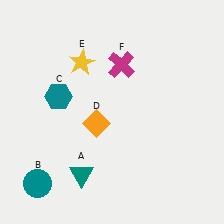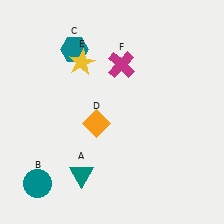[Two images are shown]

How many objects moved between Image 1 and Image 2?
1 object moved between the two images.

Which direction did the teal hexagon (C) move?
The teal hexagon (C) moved up.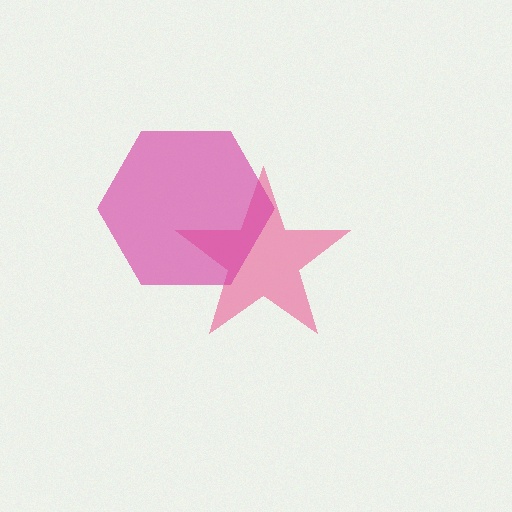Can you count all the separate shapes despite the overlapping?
Yes, there are 2 separate shapes.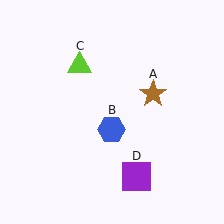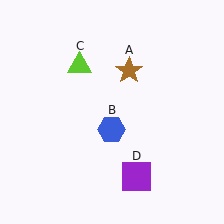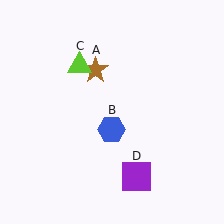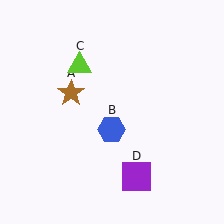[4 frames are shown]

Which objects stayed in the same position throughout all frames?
Blue hexagon (object B) and lime triangle (object C) and purple square (object D) remained stationary.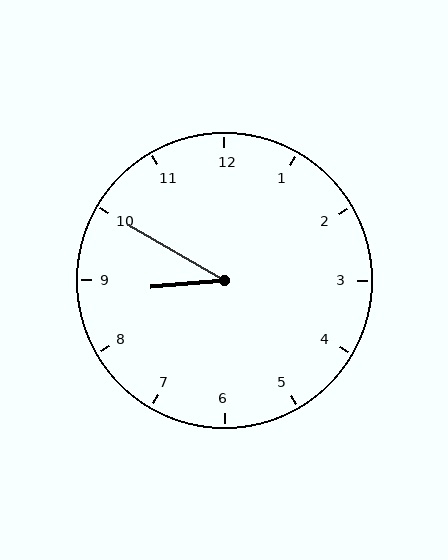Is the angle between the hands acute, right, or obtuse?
It is acute.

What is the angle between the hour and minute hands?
Approximately 35 degrees.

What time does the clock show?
8:50.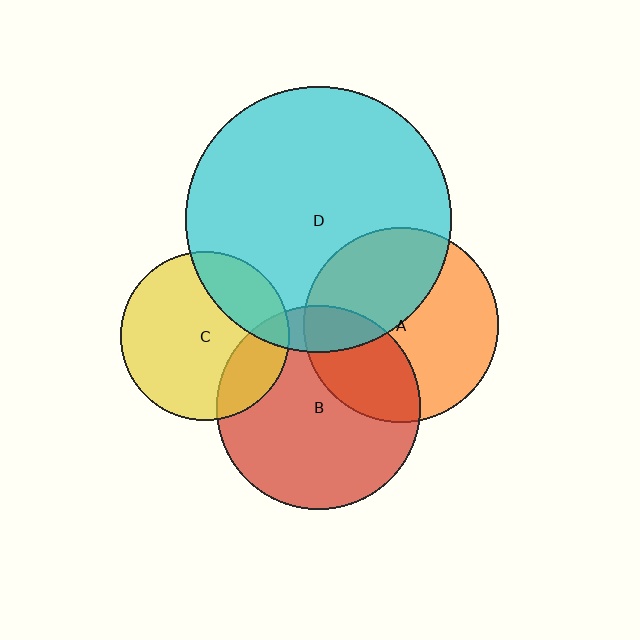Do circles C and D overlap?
Yes.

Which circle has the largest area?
Circle D (cyan).